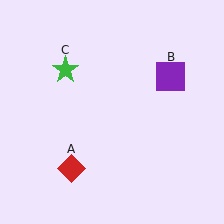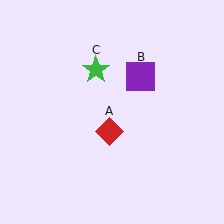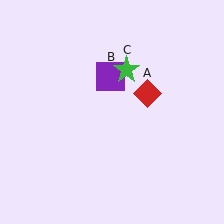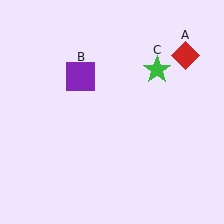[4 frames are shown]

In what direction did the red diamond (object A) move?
The red diamond (object A) moved up and to the right.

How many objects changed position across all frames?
3 objects changed position: red diamond (object A), purple square (object B), green star (object C).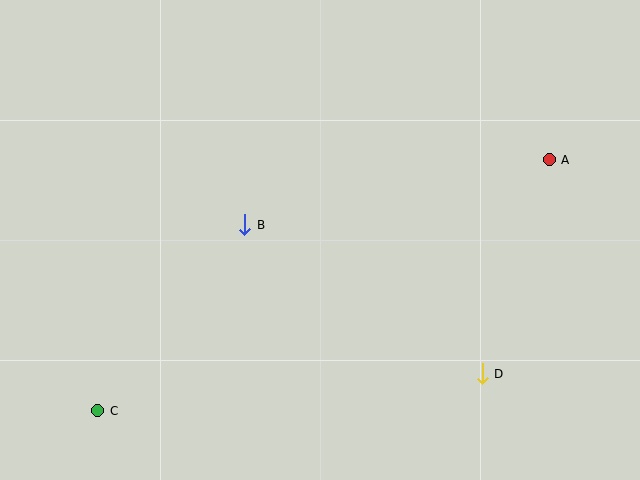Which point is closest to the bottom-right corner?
Point D is closest to the bottom-right corner.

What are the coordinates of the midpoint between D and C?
The midpoint between D and C is at (290, 392).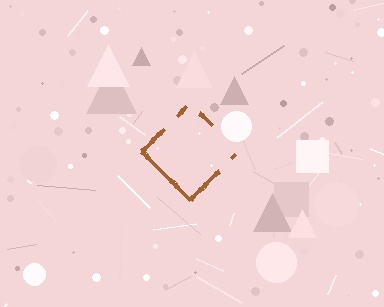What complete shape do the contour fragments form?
The contour fragments form a diamond.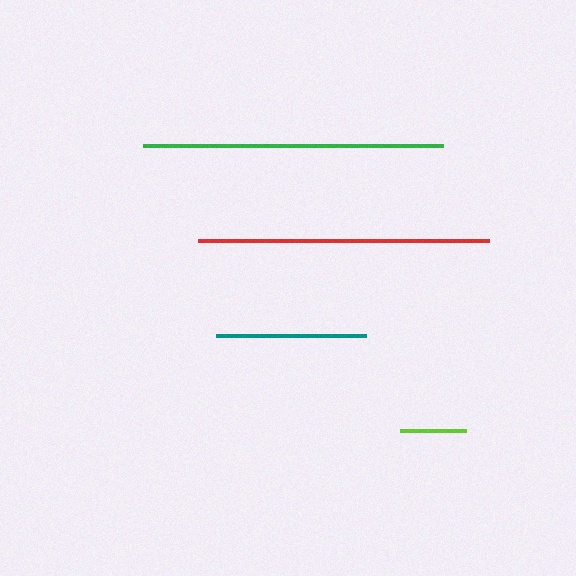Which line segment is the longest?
The green line is the longest at approximately 300 pixels.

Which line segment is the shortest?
The lime line is the shortest at approximately 65 pixels.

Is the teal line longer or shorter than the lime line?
The teal line is longer than the lime line.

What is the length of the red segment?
The red segment is approximately 291 pixels long.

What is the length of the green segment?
The green segment is approximately 300 pixels long.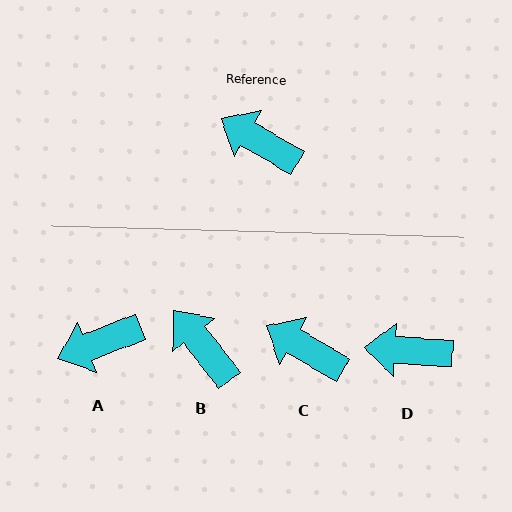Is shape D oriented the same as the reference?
No, it is off by about 27 degrees.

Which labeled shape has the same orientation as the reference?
C.